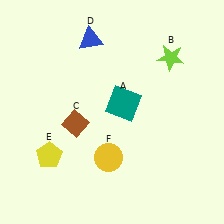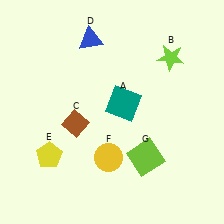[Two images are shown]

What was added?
A lime square (G) was added in Image 2.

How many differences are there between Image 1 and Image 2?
There is 1 difference between the two images.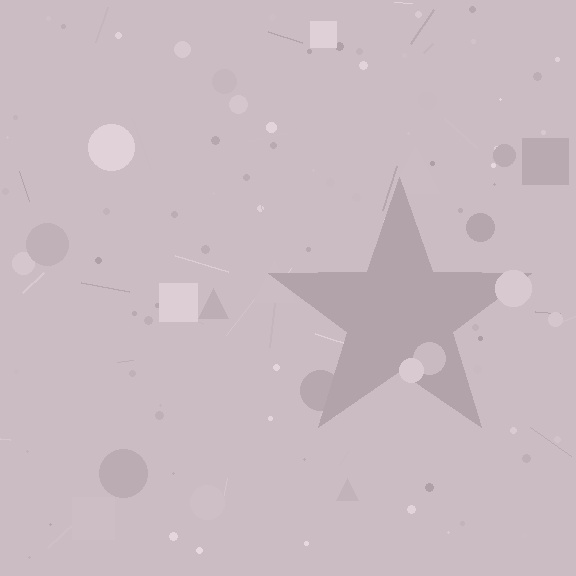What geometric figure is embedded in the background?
A star is embedded in the background.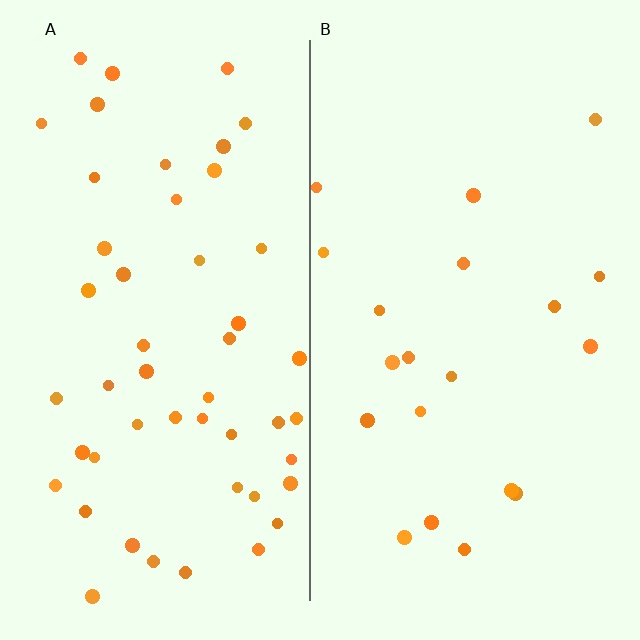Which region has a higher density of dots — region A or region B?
A (the left).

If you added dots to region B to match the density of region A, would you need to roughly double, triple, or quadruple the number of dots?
Approximately double.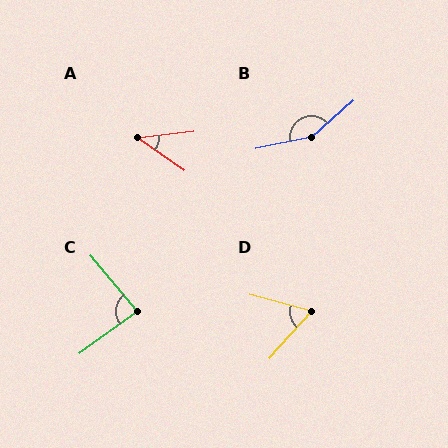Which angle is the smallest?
A, at approximately 41 degrees.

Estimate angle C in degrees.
Approximately 86 degrees.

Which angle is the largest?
B, at approximately 150 degrees.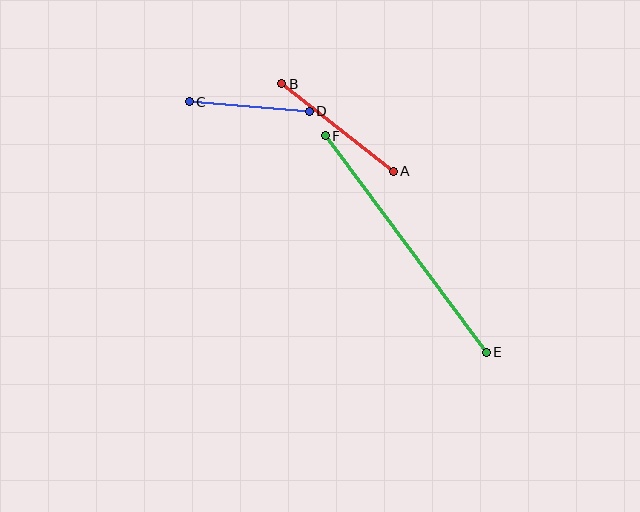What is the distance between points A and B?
The distance is approximately 141 pixels.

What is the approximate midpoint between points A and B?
The midpoint is at approximately (337, 127) pixels.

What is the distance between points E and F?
The distance is approximately 270 pixels.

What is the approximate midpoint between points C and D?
The midpoint is at approximately (249, 106) pixels.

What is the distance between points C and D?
The distance is approximately 120 pixels.